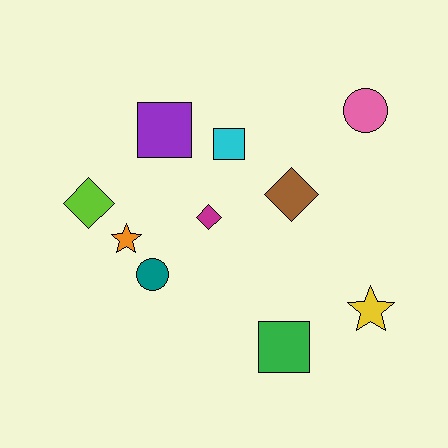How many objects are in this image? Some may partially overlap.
There are 10 objects.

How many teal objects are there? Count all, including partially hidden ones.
There is 1 teal object.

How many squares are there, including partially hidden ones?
There are 3 squares.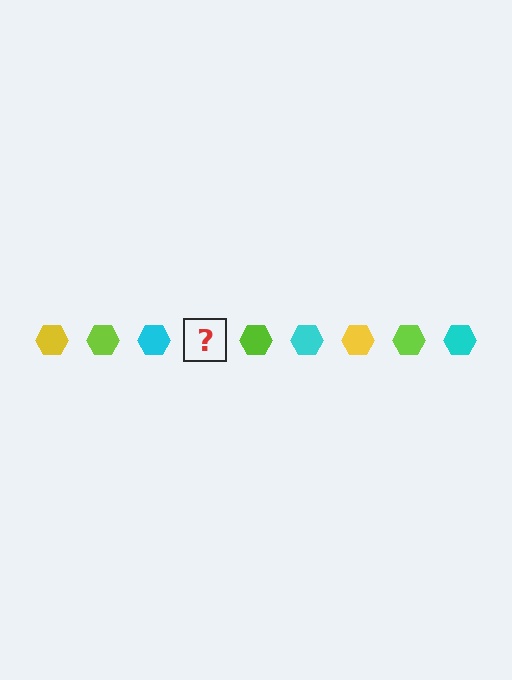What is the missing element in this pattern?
The missing element is a yellow hexagon.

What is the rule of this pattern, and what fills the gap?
The rule is that the pattern cycles through yellow, lime, cyan hexagons. The gap should be filled with a yellow hexagon.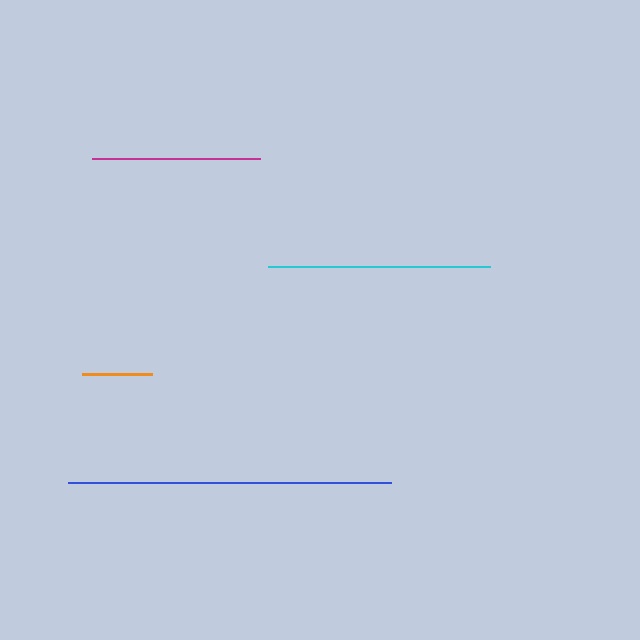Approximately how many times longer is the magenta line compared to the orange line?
The magenta line is approximately 2.4 times the length of the orange line.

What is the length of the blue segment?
The blue segment is approximately 323 pixels long.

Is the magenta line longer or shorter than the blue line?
The blue line is longer than the magenta line.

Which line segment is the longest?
The blue line is the longest at approximately 323 pixels.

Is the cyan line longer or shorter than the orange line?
The cyan line is longer than the orange line.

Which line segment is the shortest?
The orange line is the shortest at approximately 70 pixels.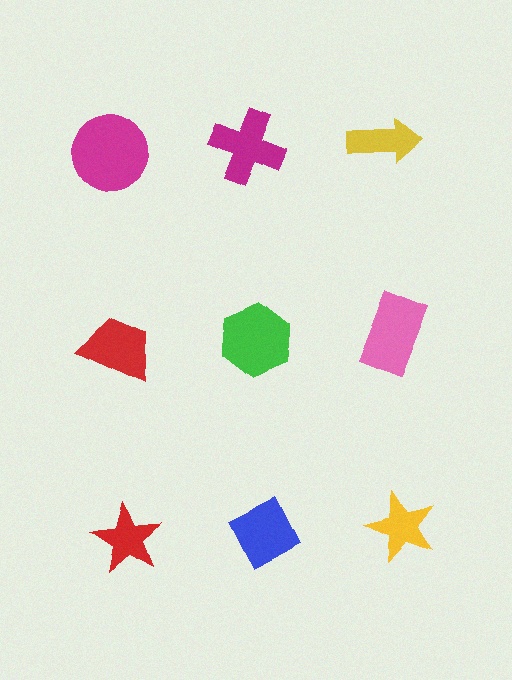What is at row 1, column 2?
A magenta cross.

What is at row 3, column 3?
A yellow star.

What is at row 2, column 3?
A pink rectangle.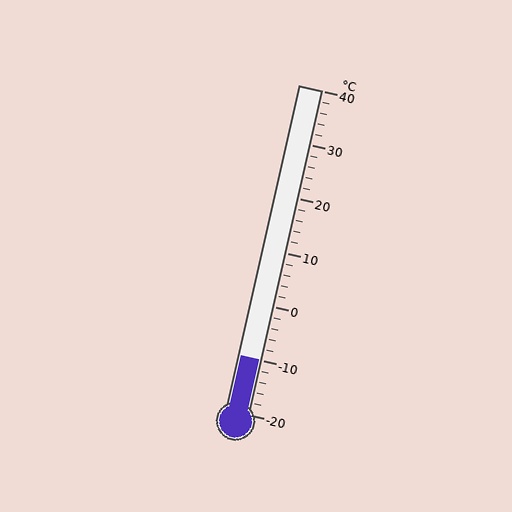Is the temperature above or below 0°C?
The temperature is below 0°C.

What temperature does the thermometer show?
The thermometer shows approximately -10°C.